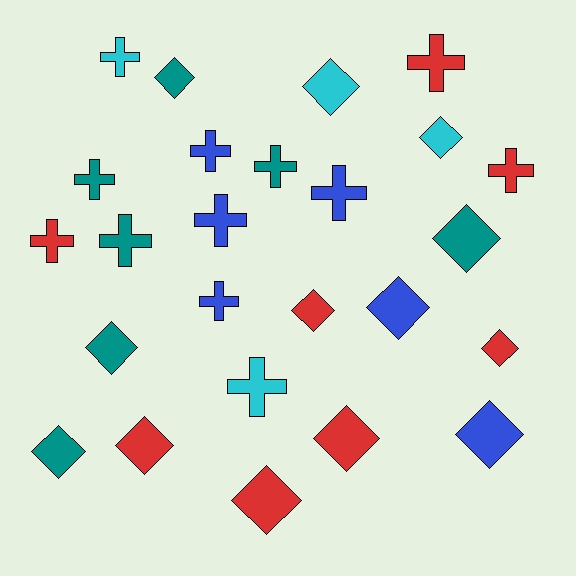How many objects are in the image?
There are 25 objects.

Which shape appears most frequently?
Diamond, with 13 objects.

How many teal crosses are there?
There are 3 teal crosses.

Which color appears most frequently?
Red, with 8 objects.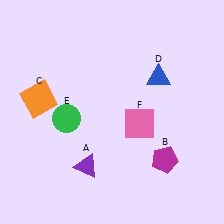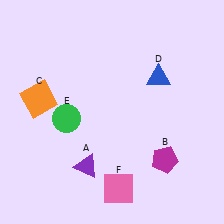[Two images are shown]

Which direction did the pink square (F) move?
The pink square (F) moved down.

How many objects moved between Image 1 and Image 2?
1 object moved between the two images.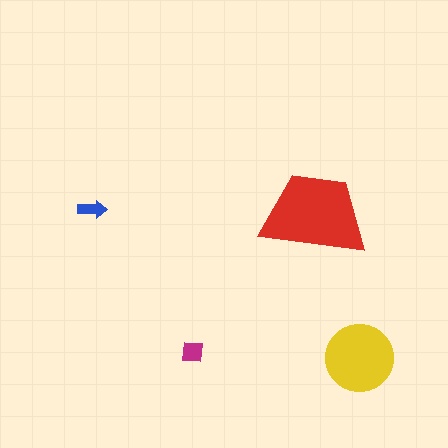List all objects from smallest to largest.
The blue arrow, the magenta square, the yellow circle, the red trapezoid.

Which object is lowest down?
The yellow circle is bottommost.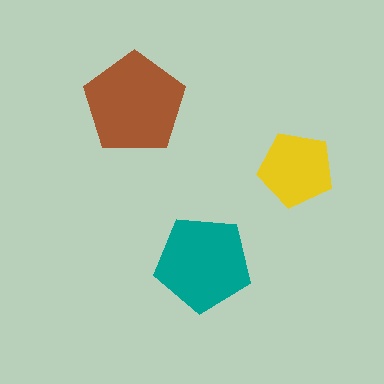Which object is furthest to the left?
The brown pentagon is leftmost.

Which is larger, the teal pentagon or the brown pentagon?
The brown one.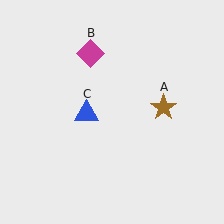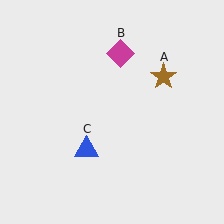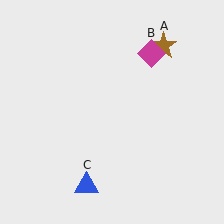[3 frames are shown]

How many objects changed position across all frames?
3 objects changed position: brown star (object A), magenta diamond (object B), blue triangle (object C).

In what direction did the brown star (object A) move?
The brown star (object A) moved up.